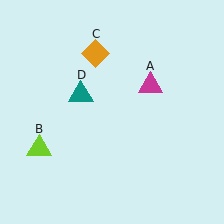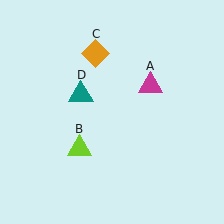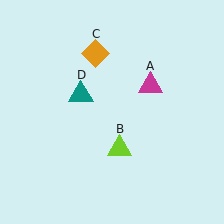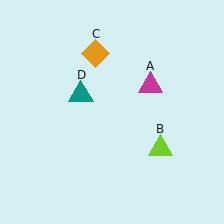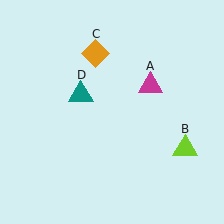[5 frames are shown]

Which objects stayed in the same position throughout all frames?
Magenta triangle (object A) and orange diamond (object C) and teal triangle (object D) remained stationary.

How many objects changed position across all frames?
1 object changed position: lime triangle (object B).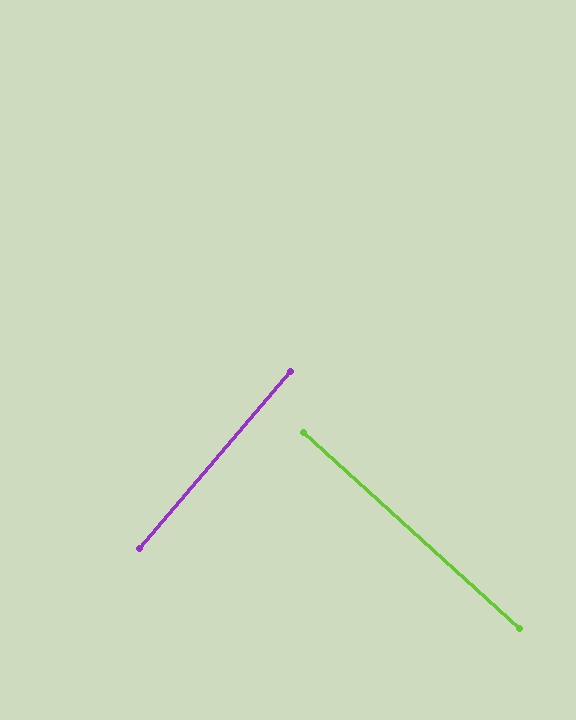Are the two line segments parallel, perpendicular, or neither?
Perpendicular — they meet at approximately 88°.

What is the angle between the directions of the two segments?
Approximately 88 degrees.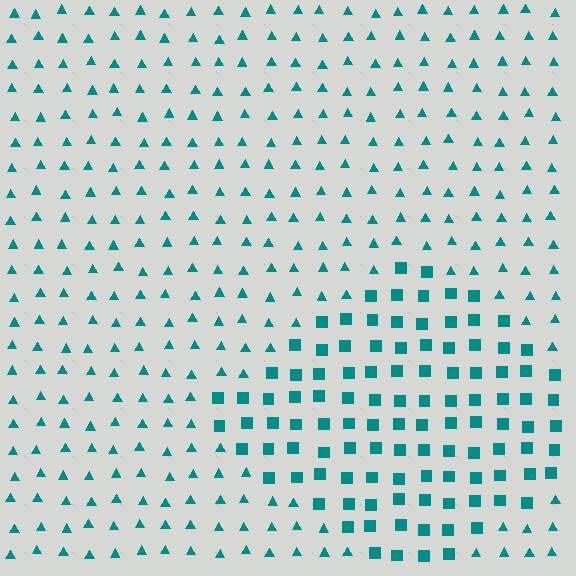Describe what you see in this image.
The image is filled with small teal elements arranged in a uniform grid. A diamond-shaped region contains squares, while the surrounding area contains triangles. The boundary is defined purely by the change in element shape.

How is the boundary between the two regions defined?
The boundary is defined by a change in element shape: squares inside vs. triangles outside. All elements share the same color and spacing.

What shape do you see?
I see a diamond.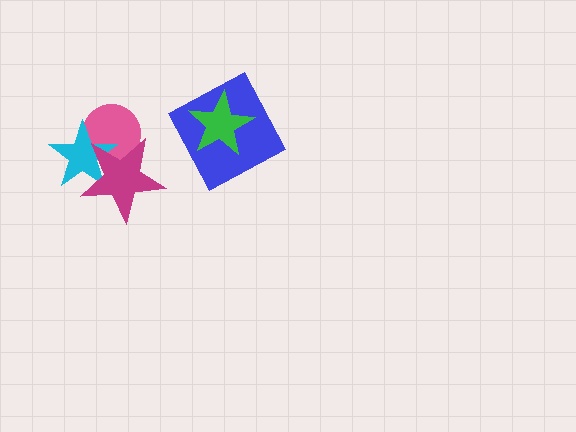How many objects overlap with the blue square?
1 object overlaps with the blue square.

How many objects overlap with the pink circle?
2 objects overlap with the pink circle.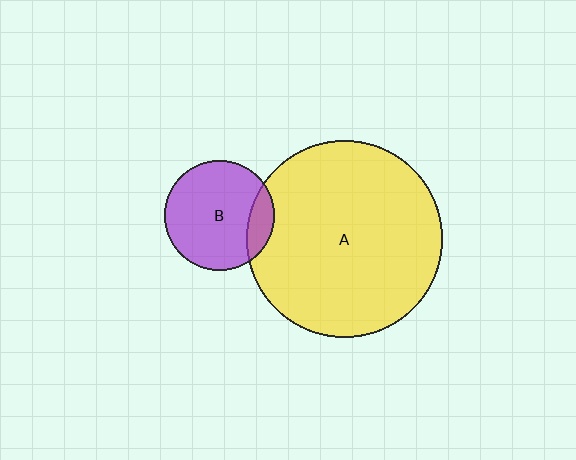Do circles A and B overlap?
Yes.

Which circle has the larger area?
Circle A (yellow).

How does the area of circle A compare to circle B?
Approximately 3.2 times.